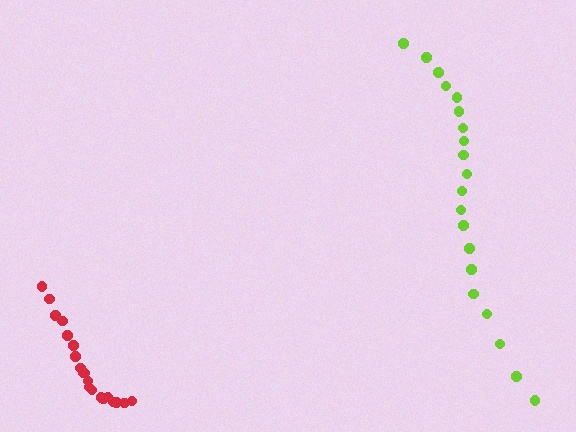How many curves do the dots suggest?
There are 2 distinct paths.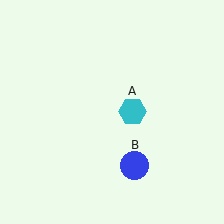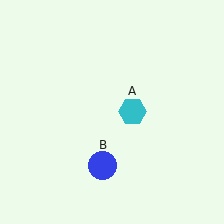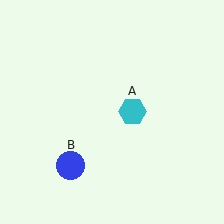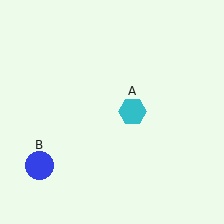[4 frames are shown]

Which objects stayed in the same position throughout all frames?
Cyan hexagon (object A) remained stationary.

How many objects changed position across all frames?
1 object changed position: blue circle (object B).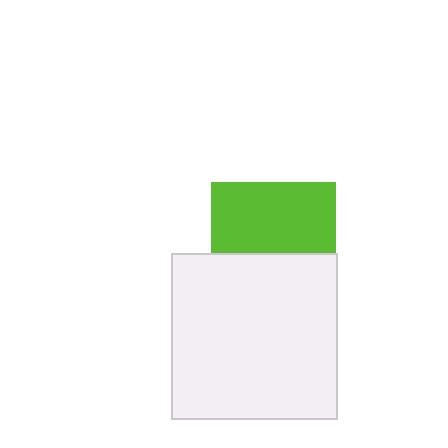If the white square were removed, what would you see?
You would see the complete lime square.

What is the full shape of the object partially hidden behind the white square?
The partially hidden object is a lime square.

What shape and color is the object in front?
The object in front is a white square.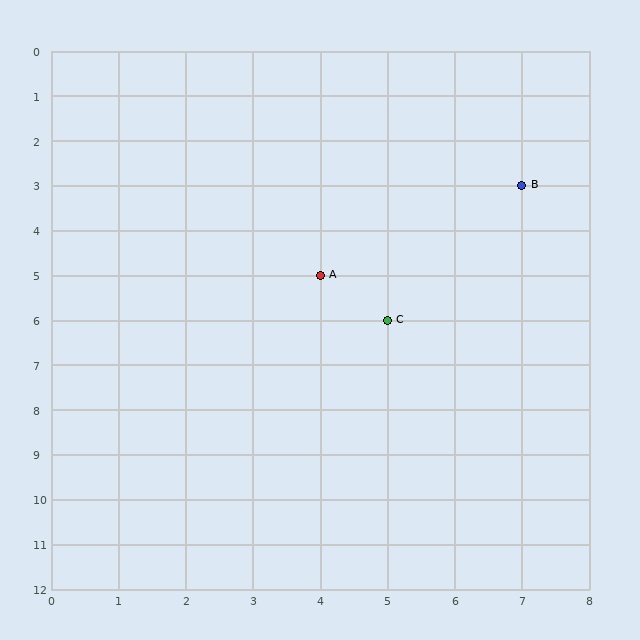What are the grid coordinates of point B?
Point B is at grid coordinates (7, 3).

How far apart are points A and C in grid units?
Points A and C are 1 column and 1 row apart (about 1.4 grid units diagonally).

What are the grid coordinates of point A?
Point A is at grid coordinates (4, 5).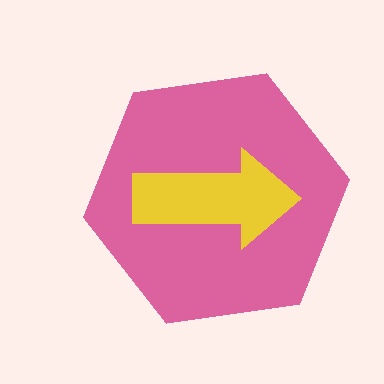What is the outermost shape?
The pink hexagon.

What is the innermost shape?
The yellow arrow.